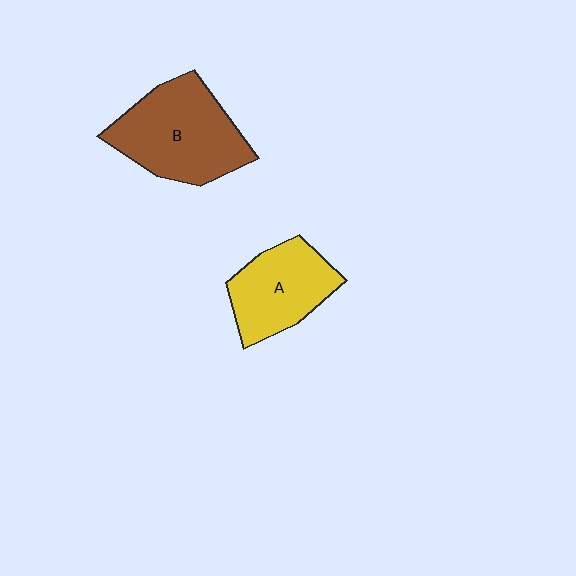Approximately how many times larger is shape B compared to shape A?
Approximately 1.4 times.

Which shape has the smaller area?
Shape A (yellow).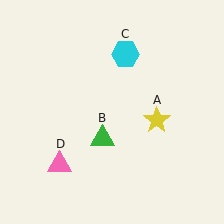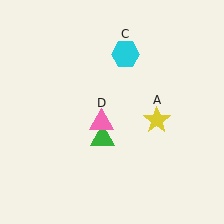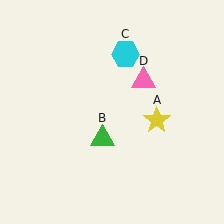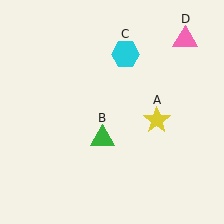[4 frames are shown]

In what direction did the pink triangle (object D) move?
The pink triangle (object D) moved up and to the right.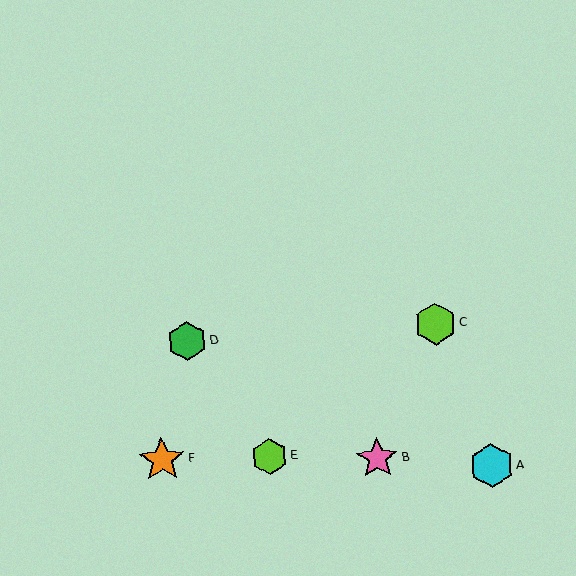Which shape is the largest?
The orange star (labeled F) is the largest.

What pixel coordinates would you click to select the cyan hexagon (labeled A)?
Click at (492, 466) to select the cyan hexagon A.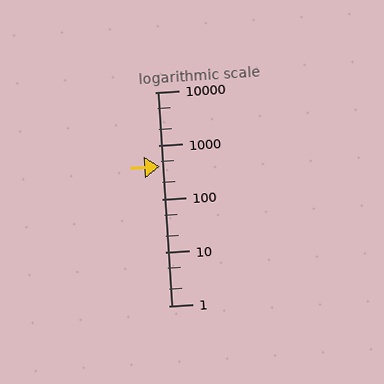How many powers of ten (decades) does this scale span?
The scale spans 4 decades, from 1 to 10000.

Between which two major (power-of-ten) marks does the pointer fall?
The pointer is between 100 and 1000.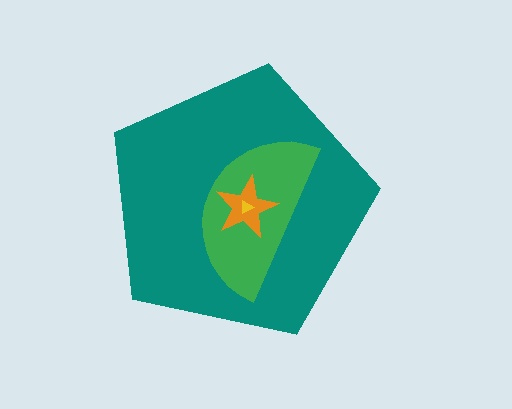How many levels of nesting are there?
4.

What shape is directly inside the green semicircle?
The orange star.